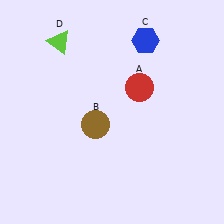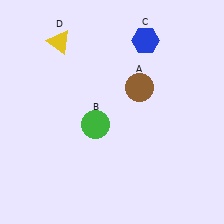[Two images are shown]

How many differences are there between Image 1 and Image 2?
There are 3 differences between the two images.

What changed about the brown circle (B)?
In Image 1, B is brown. In Image 2, it changed to green.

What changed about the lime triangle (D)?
In Image 1, D is lime. In Image 2, it changed to yellow.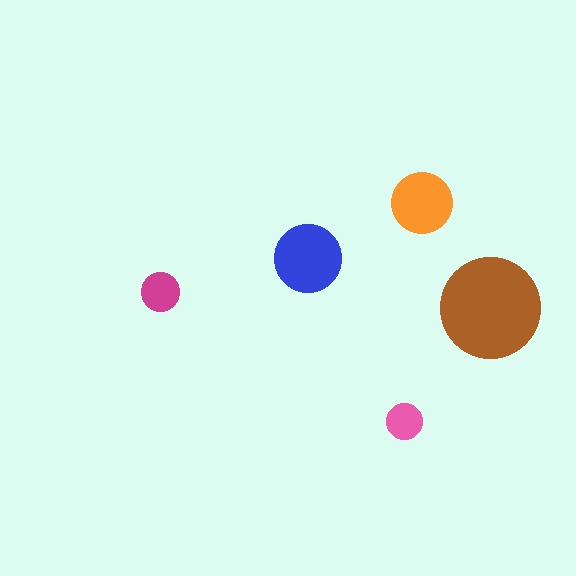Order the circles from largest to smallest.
the brown one, the blue one, the orange one, the magenta one, the pink one.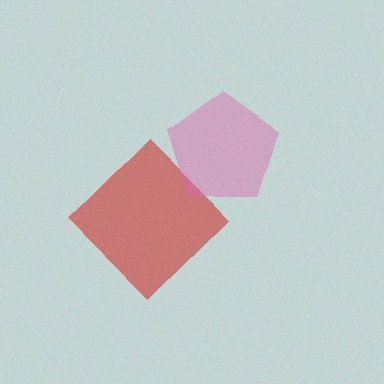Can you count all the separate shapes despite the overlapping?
Yes, there are 2 separate shapes.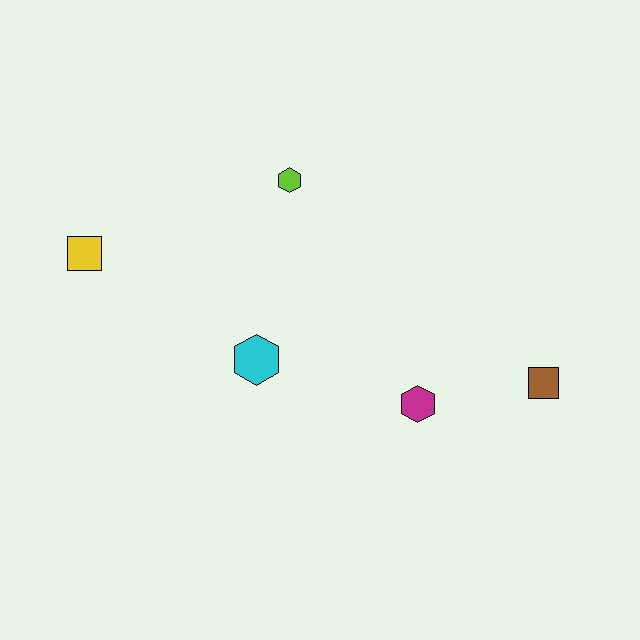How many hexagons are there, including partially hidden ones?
There are 3 hexagons.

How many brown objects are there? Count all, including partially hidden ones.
There is 1 brown object.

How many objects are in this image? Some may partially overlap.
There are 5 objects.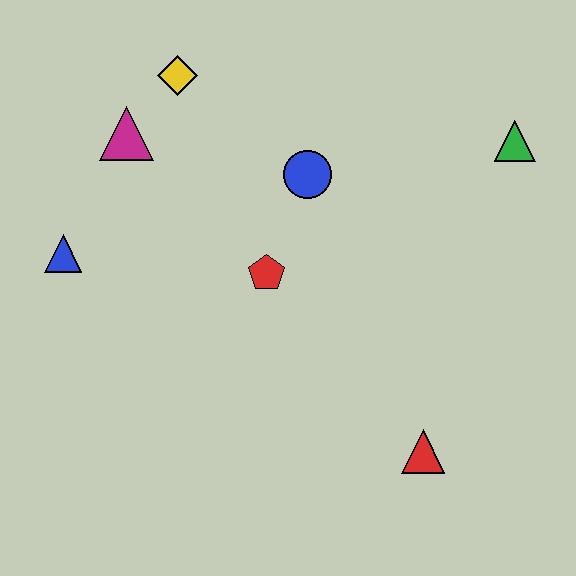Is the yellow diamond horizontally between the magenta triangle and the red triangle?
Yes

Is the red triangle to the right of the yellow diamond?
Yes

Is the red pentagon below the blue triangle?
Yes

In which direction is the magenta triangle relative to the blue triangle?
The magenta triangle is above the blue triangle.